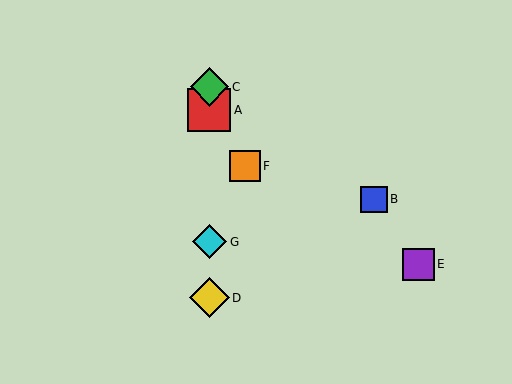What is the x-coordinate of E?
Object E is at x≈418.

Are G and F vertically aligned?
No, G is at x≈209 and F is at x≈245.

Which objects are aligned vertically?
Objects A, C, D, G are aligned vertically.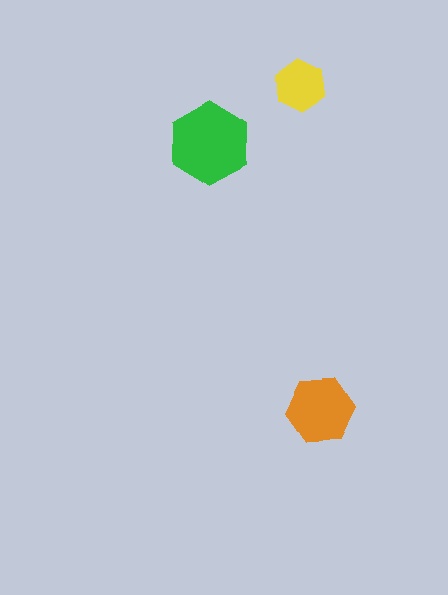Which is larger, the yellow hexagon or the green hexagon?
The green one.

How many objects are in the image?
There are 3 objects in the image.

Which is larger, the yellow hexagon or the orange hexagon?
The orange one.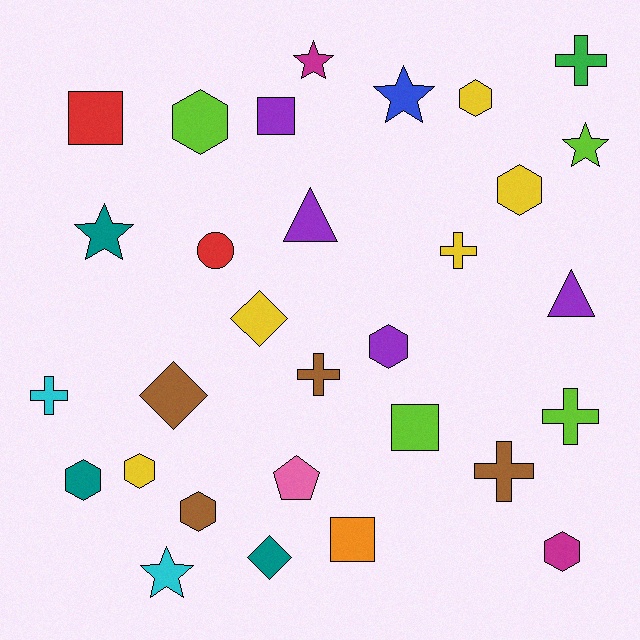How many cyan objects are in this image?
There are 2 cyan objects.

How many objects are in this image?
There are 30 objects.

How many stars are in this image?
There are 5 stars.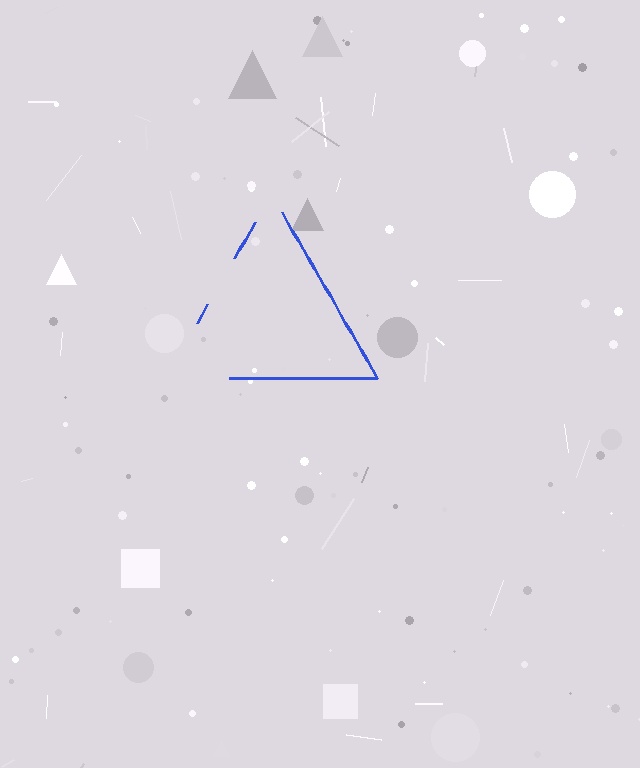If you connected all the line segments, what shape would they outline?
They would outline a triangle.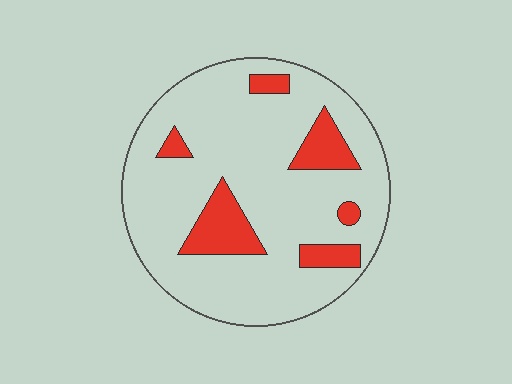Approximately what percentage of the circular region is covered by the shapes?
Approximately 15%.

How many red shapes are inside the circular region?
6.